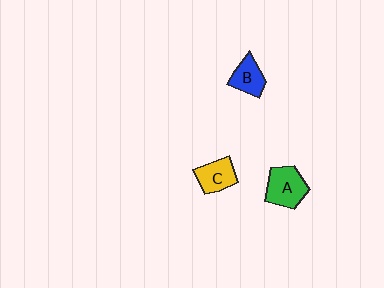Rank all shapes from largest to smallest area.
From largest to smallest: A (green), C (yellow), B (blue).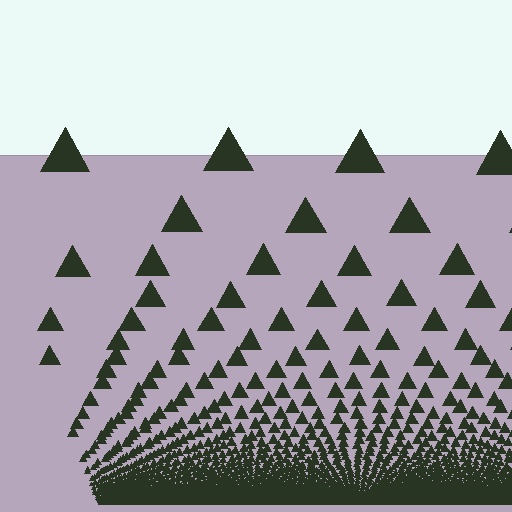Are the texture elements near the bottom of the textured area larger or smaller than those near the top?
Smaller. The gradient is inverted — elements near the bottom are smaller and denser.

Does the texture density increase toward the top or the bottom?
Density increases toward the bottom.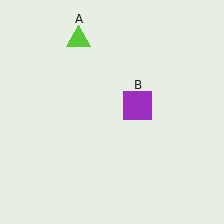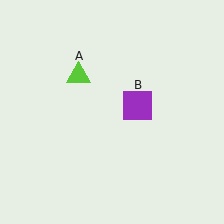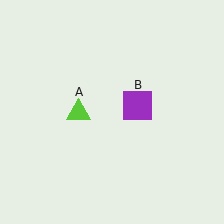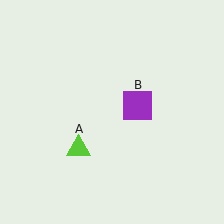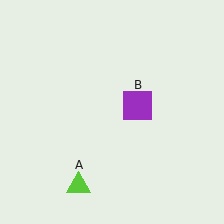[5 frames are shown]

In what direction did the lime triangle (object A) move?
The lime triangle (object A) moved down.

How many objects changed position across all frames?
1 object changed position: lime triangle (object A).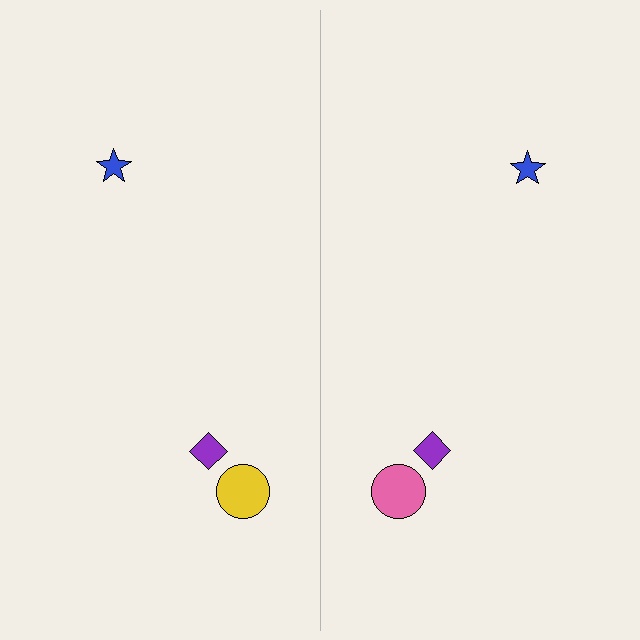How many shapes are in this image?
There are 6 shapes in this image.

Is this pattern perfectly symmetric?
No, the pattern is not perfectly symmetric. The pink circle on the right side breaks the symmetry — its mirror counterpart is yellow.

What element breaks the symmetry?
The pink circle on the right side breaks the symmetry — its mirror counterpart is yellow.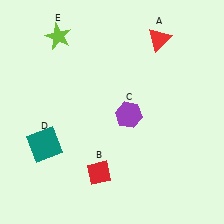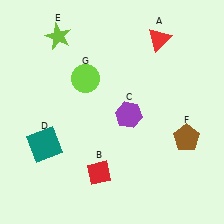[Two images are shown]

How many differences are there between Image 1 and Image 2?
There are 2 differences between the two images.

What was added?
A brown pentagon (F), a lime circle (G) were added in Image 2.